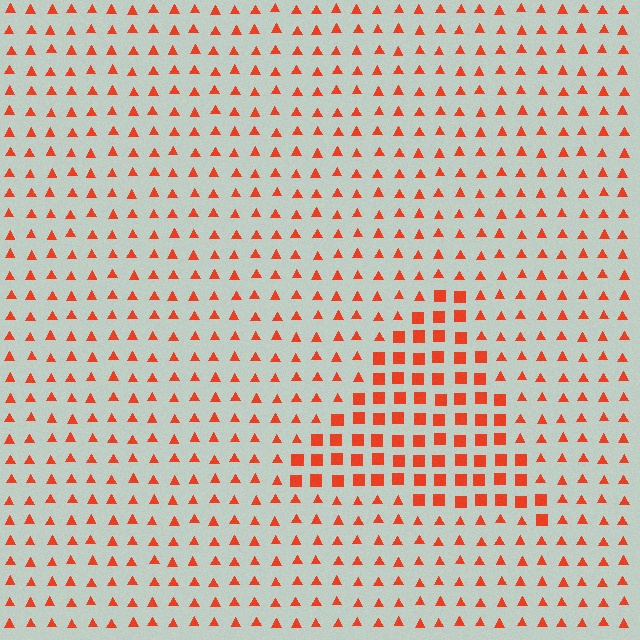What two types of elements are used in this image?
The image uses squares inside the triangle region and triangles outside it.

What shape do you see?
I see a triangle.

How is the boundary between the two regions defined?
The boundary is defined by a change in element shape: squares inside vs. triangles outside. All elements share the same color and spacing.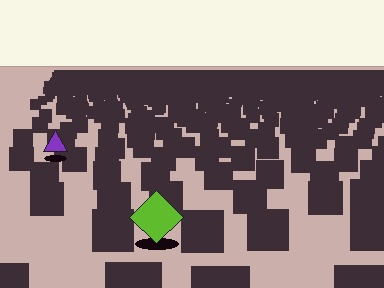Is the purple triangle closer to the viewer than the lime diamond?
No. The lime diamond is closer — you can tell from the texture gradient: the ground texture is coarser near it.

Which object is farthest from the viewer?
The purple triangle is farthest from the viewer. It appears smaller and the ground texture around it is denser.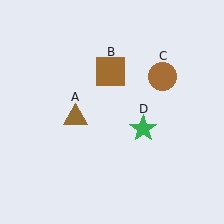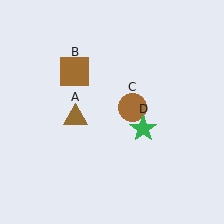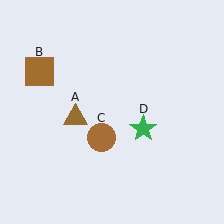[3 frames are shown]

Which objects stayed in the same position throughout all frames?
Brown triangle (object A) and green star (object D) remained stationary.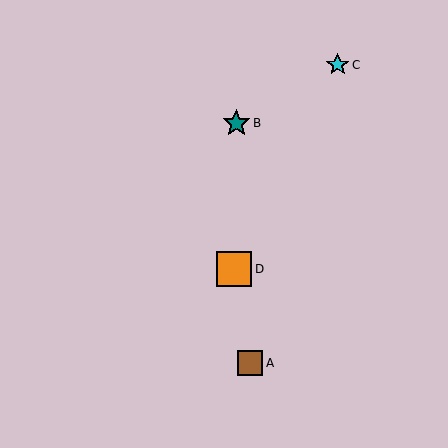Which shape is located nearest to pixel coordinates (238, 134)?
The teal star (labeled B) at (236, 123) is nearest to that location.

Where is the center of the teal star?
The center of the teal star is at (236, 123).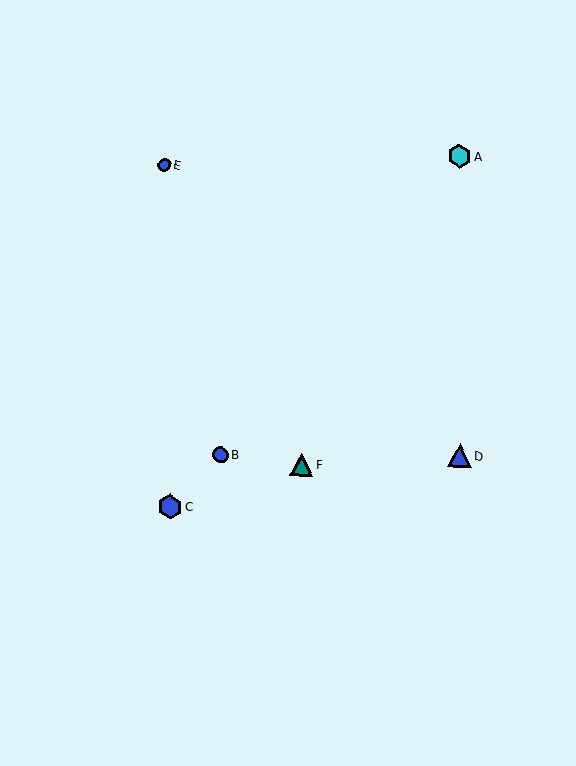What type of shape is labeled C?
Shape C is a blue hexagon.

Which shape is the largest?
The blue hexagon (labeled C) is the largest.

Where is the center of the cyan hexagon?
The center of the cyan hexagon is at (459, 156).